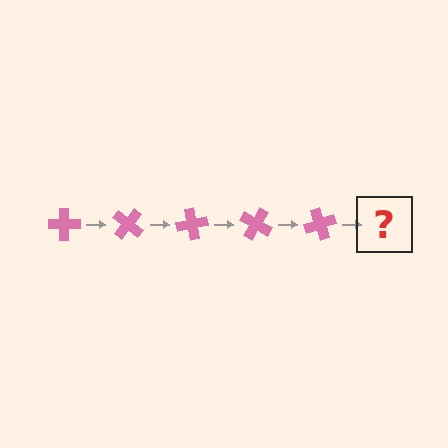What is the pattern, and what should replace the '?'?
The pattern is that the cross rotates 40 degrees each step. The '?' should be a pink cross rotated 200 degrees.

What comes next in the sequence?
The next element should be a pink cross rotated 200 degrees.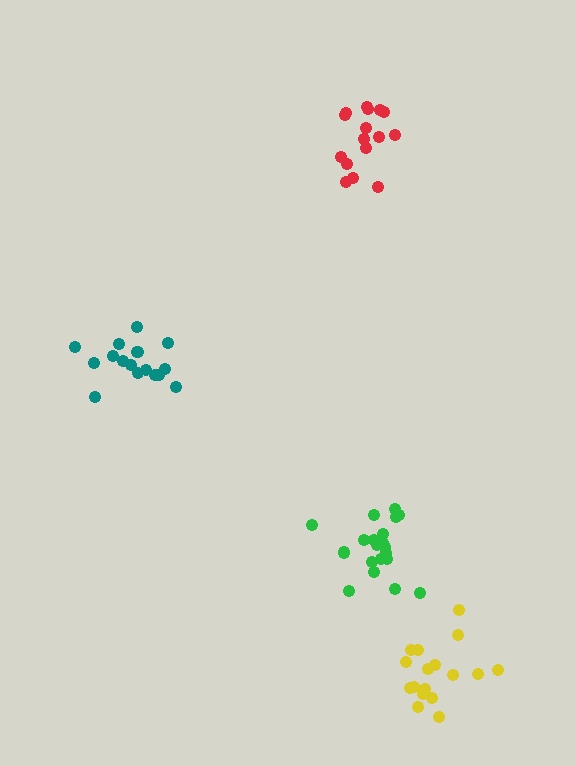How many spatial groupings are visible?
There are 4 spatial groupings.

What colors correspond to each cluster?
The clusters are colored: teal, red, green, yellow.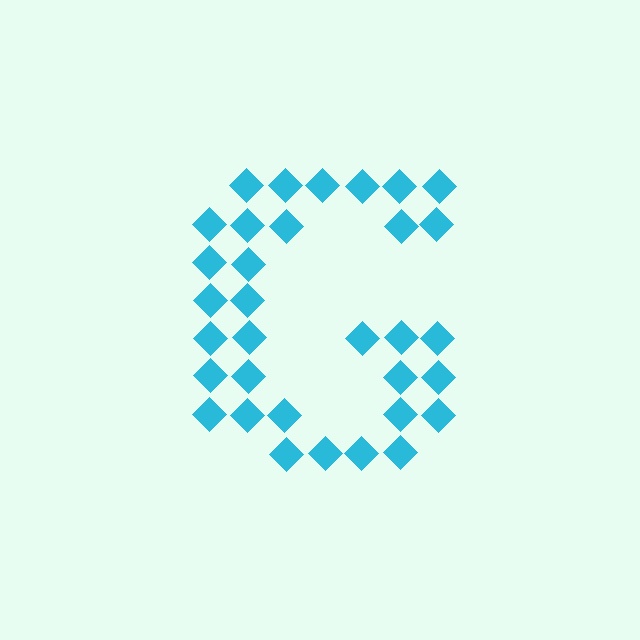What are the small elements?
The small elements are diamonds.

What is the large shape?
The large shape is the letter G.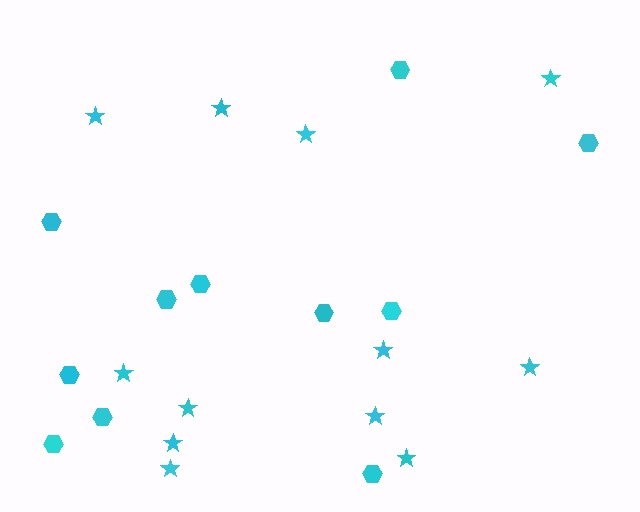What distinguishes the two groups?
There are 2 groups: one group of stars (12) and one group of hexagons (11).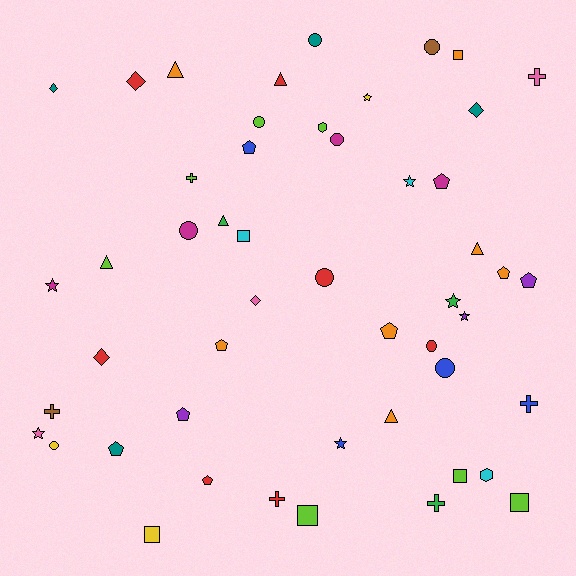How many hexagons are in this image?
There are 2 hexagons.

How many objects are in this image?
There are 50 objects.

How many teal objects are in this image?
There are 4 teal objects.